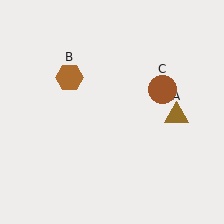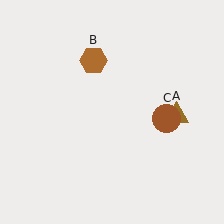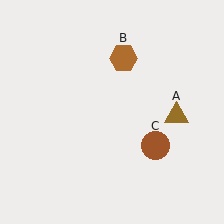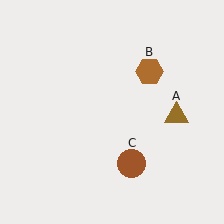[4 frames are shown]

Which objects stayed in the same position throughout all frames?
Brown triangle (object A) remained stationary.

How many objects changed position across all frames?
2 objects changed position: brown hexagon (object B), brown circle (object C).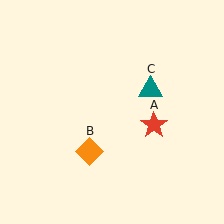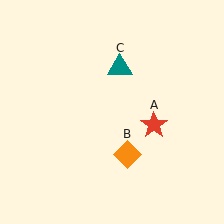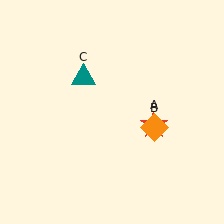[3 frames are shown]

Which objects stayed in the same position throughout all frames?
Red star (object A) remained stationary.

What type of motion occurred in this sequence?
The orange diamond (object B), teal triangle (object C) rotated counterclockwise around the center of the scene.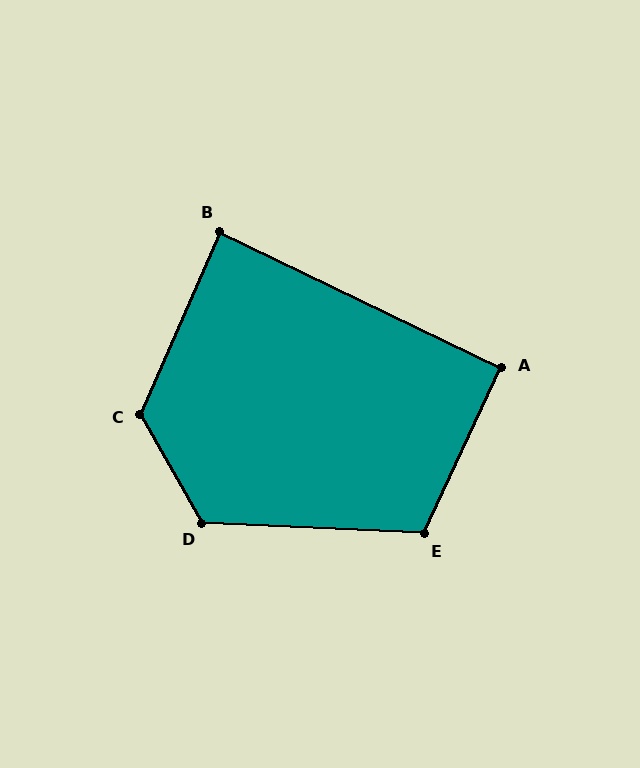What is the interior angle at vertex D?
Approximately 122 degrees (obtuse).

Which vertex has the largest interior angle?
C, at approximately 127 degrees.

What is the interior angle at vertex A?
Approximately 91 degrees (approximately right).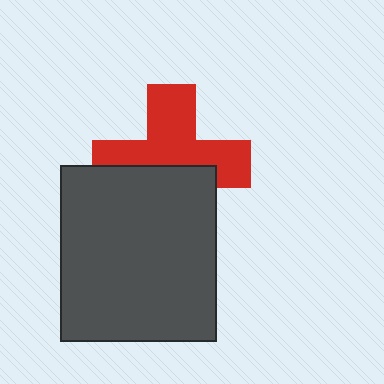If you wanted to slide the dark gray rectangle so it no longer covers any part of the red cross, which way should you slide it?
Slide it down — that is the most direct way to separate the two shapes.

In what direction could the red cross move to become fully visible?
The red cross could move up. That would shift it out from behind the dark gray rectangle entirely.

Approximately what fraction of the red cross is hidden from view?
Roughly 42% of the red cross is hidden behind the dark gray rectangle.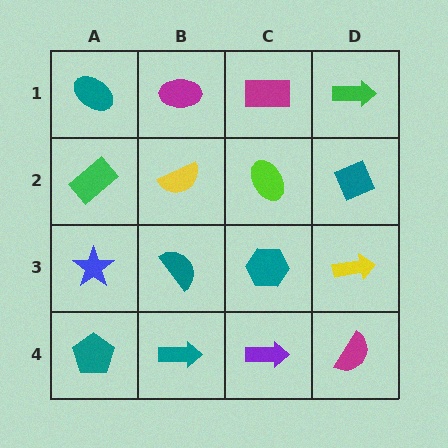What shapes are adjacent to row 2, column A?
A teal ellipse (row 1, column A), a blue star (row 3, column A), a yellow semicircle (row 2, column B).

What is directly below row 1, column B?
A yellow semicircle.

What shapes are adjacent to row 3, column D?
A teal diamond (row 2, column D), a magenta semicircle (row 4, column D), a teal hexagon (row 3, column C).